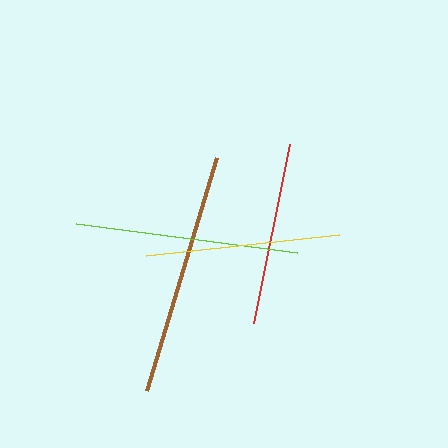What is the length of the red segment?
The red segment is approximately 183 pixels long.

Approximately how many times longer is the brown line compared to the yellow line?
The brown line is approximately 1.3 times the length of the yellow line.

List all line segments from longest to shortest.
From longest to shortest: brown, lime, yellow, red.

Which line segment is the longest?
The brown line is the longest at approximately 243 pixels.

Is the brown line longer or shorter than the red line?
The brown line is longer than the red line.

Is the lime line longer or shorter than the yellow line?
The lime line is longer than the yellow line.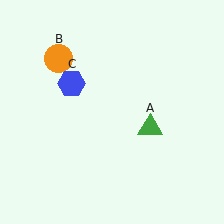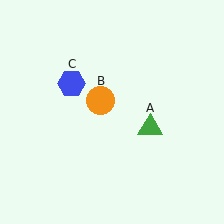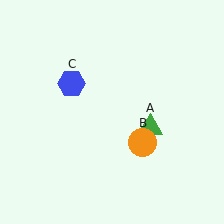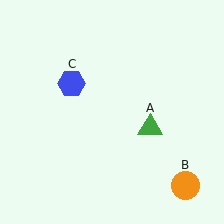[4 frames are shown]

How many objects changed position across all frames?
1 object changed position: orange circle (object B).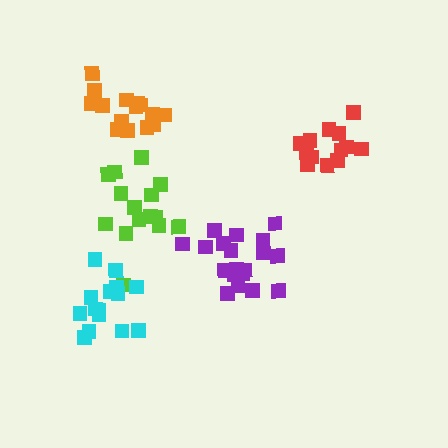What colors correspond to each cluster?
The clusters are colored: lime, red, orange, cyan, purple.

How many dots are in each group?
Group 1: 15 dots, Group 2: 13 dots, Group 3: 15 dots, Group 4: 15 dots, Group 5: 19 dots (77 total).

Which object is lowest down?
The cyan cluster is bottommost.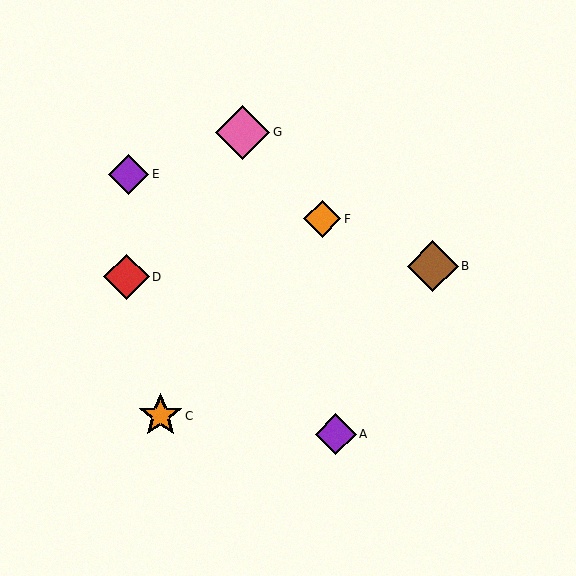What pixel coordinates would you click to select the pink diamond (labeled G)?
Click at (242, 132) to select the pink diamond G.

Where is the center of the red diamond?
The center of the red diamond is at (127, 277).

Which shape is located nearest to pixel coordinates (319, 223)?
The orange diamond (labeled F) at (322, 219) is nearest to that location.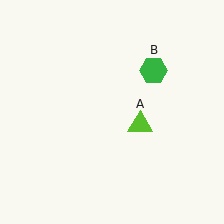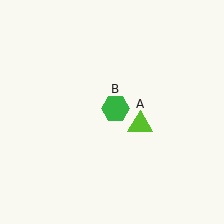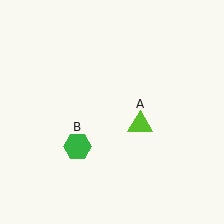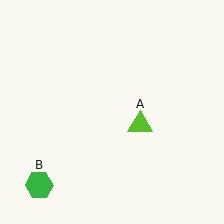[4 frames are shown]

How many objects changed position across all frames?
1 object changed position: green hexagon (object B).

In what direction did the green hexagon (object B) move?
The green hexagon (object B) moved down and to the left.